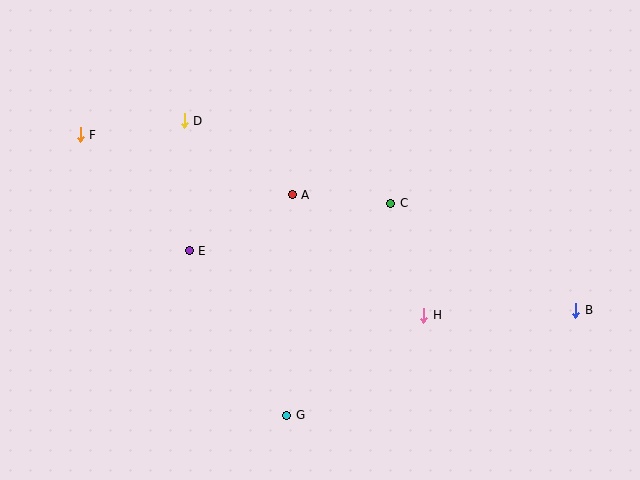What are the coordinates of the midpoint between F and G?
The midpoint between F and G is at (183, 275).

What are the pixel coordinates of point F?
Point F is at (80, 135).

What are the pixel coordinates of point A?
Point A is at (292, 195).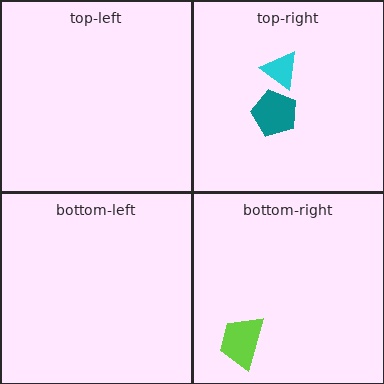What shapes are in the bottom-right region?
The lime trapezoid.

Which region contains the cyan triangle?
The top-right region.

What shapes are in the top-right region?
The cyan triangle, the teal pentagon.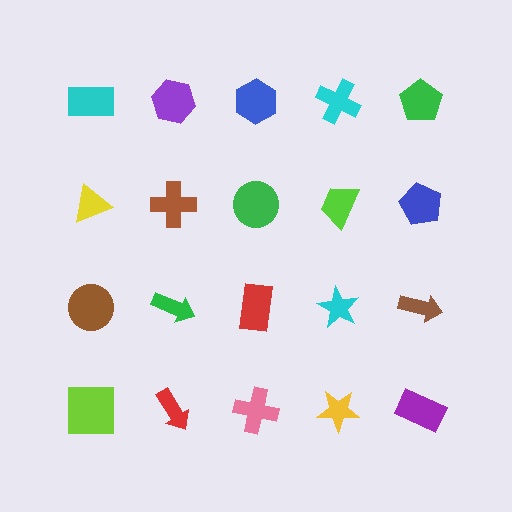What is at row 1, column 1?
A cyan rectangle.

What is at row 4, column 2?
A red arrow.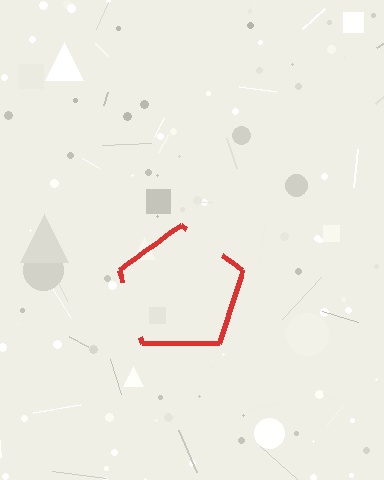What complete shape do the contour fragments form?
The contour fragments form a pentagon.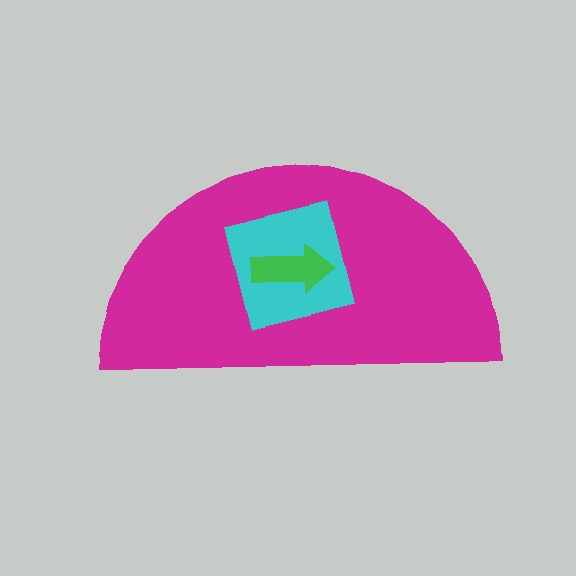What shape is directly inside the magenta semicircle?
The cyan square.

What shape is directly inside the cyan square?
The green arrow.